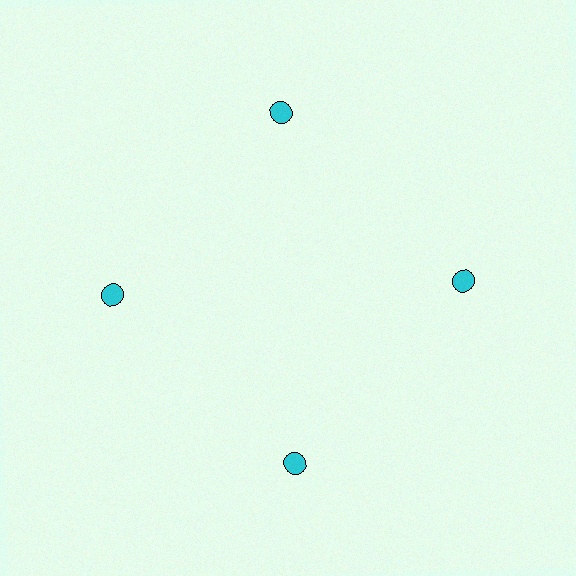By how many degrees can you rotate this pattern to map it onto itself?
The pattern maps onto itself every 90 degrees of rotation.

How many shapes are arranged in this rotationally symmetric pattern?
There are 4 shapes, arranged in 4 groups of 1.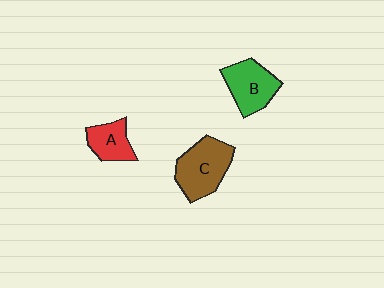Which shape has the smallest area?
Shape A (red).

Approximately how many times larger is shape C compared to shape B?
Approximately 1.2 times.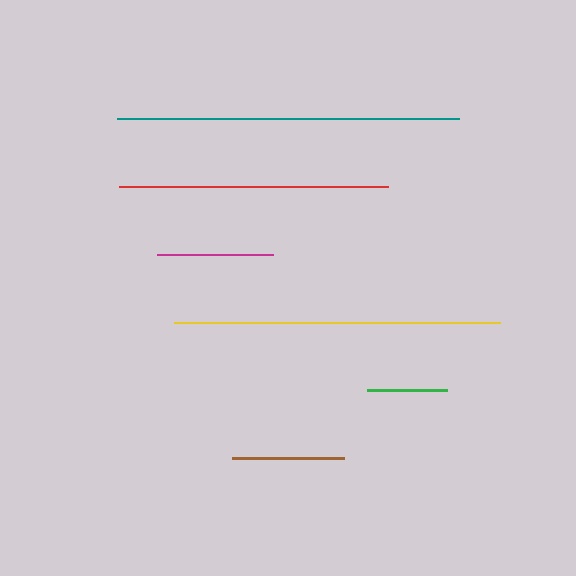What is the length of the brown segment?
The brown segment is approximately 112 pixels long.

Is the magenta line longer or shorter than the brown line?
The magenta line is longer than the brown line.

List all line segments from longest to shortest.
From longest to shortest: teal, yellow, red, magenta, brown, green.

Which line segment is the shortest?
The green line is the shortest at approximately 80 pixels.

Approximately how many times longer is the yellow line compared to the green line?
The yellow line is approximately 4.1 times the length of the green line.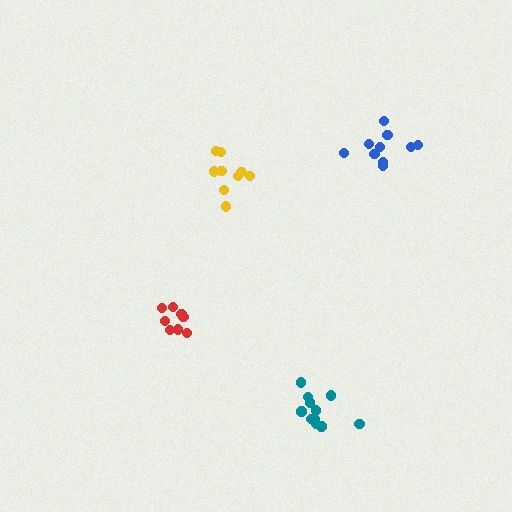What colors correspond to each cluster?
The clusters are colored: yellow, teal, red, blue.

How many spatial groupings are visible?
There are 4 spatial groupings.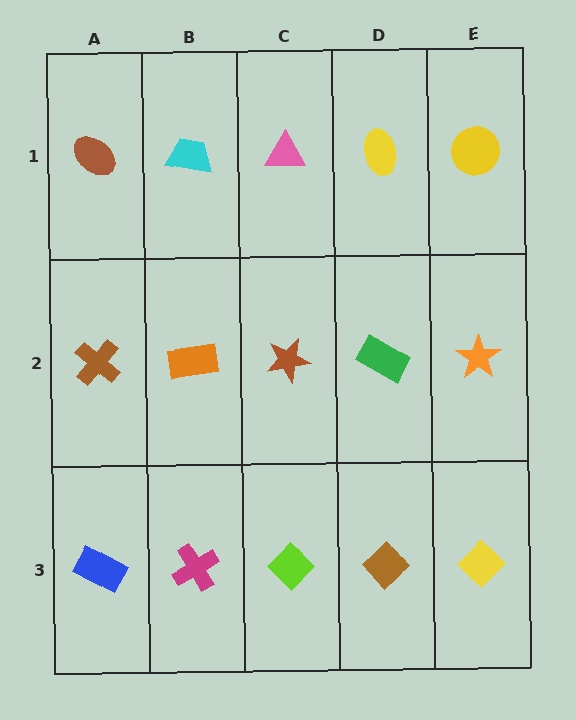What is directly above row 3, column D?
A green rectangle.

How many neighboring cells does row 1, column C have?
3.